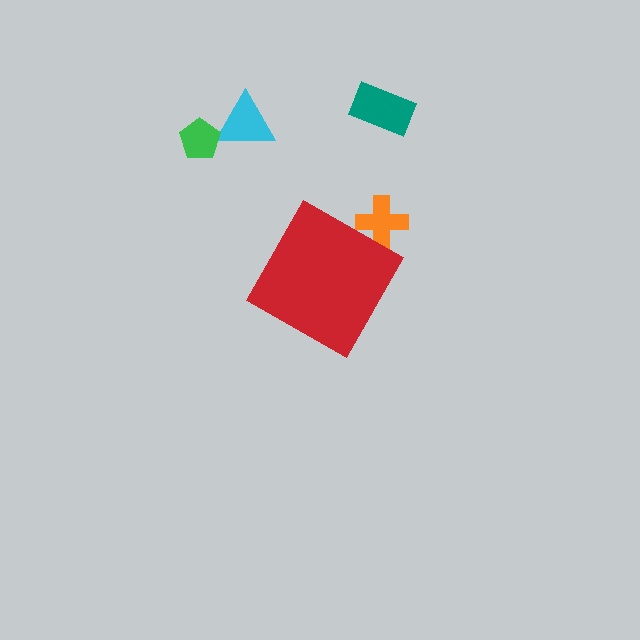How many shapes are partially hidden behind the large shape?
1 shape is partially hidden.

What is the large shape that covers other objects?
A red diamond.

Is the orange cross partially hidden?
Yes, the orange cross is partially hidden behind the red diamond.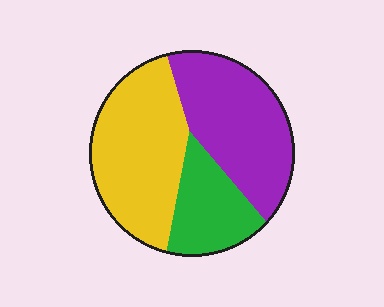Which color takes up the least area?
Green, at roughly 20%.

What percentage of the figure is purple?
Purple covers about 40% of the figure.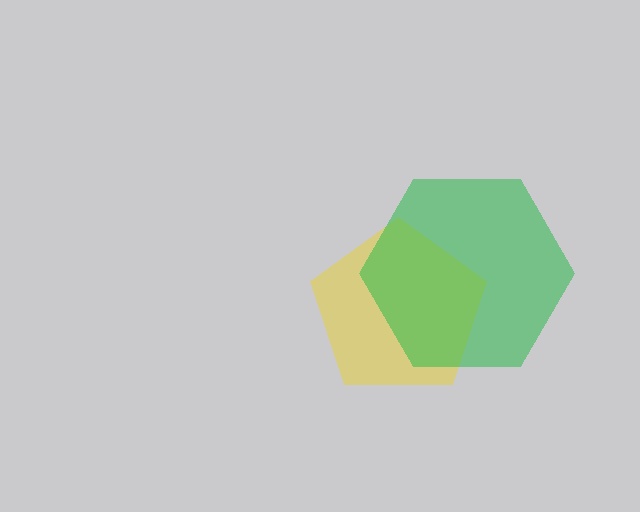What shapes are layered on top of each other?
The layered shapes are: a yellow pentagon, a green hexagon.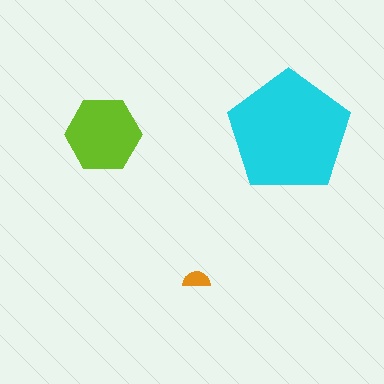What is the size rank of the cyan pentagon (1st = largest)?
1st.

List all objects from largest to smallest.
The cyan pentagon, the lime hexagon, the orange semicircle.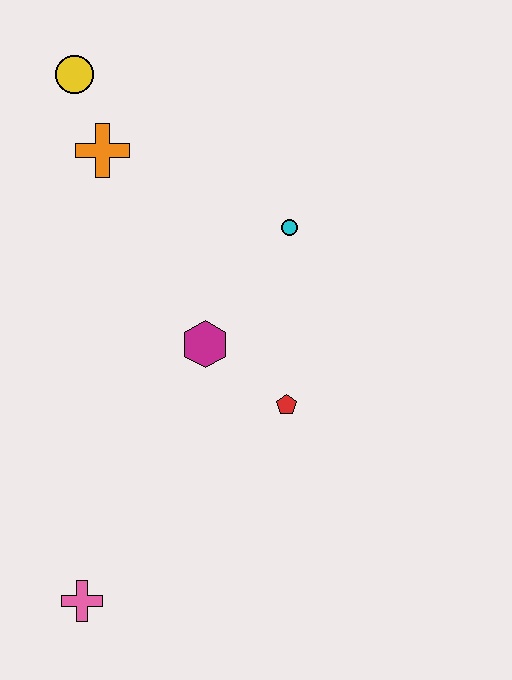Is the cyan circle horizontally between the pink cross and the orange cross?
No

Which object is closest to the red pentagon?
The magenta hexagon is closest to the red pentagon.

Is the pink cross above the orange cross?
No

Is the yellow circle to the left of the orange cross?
Yes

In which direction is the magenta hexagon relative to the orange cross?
The magenta hexagon is below the orange cross.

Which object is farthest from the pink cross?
The yellow circle is farthest from the pink cross.